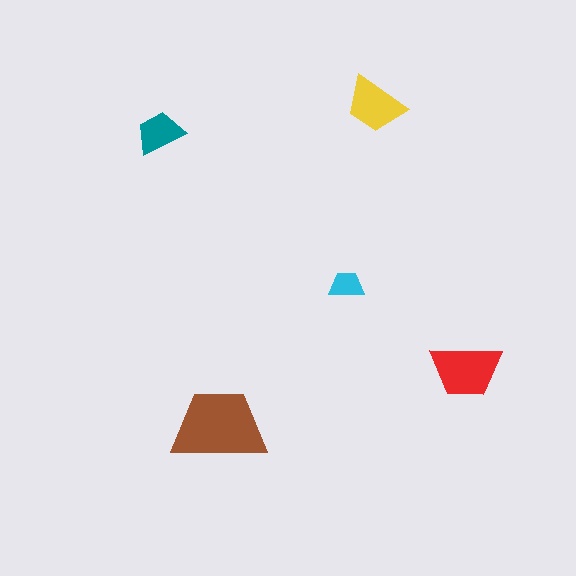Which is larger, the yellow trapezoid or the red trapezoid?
The red one.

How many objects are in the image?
There are 5 objects in the image.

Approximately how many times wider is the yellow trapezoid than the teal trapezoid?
About 1.5 times wider.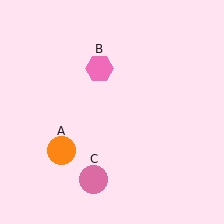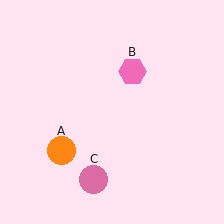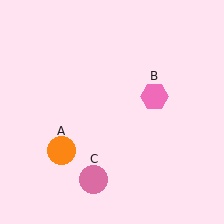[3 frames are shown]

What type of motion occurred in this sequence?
The pink hexagon (object B) rotated clockwise around the center of the scene.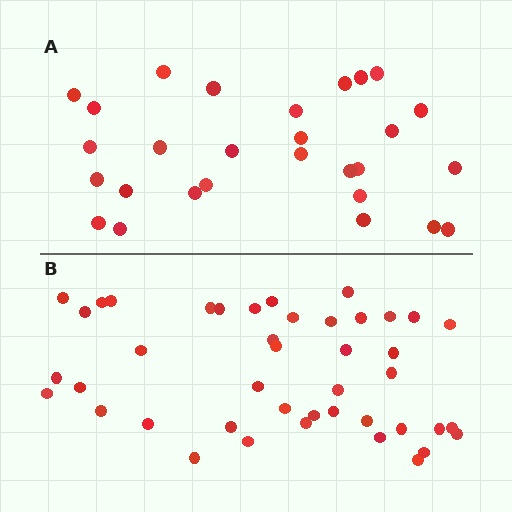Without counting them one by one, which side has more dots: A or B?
Region B (the bottom region) has more dots.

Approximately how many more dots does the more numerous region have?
Region B has approximately 15 more dots than region A.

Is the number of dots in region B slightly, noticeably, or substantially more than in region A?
Region B has substantially more. The ratio is roughly 1.5 to 1.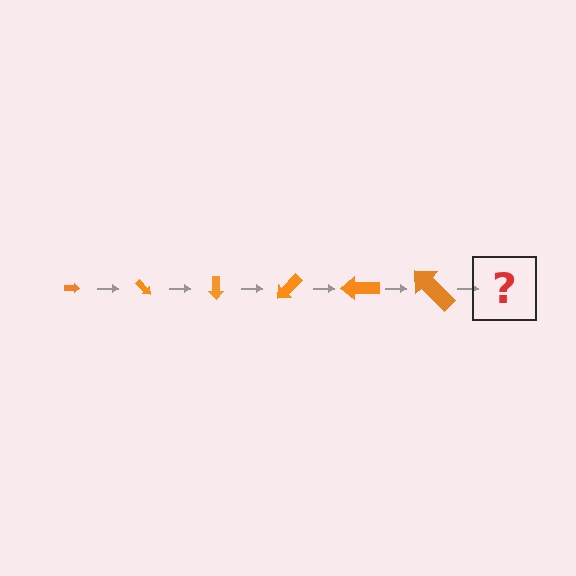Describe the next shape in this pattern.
It should be an arrow, larger than the previous one and rotated 270 degrees from the start.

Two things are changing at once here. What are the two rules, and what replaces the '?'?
The two rules are that the arrow grows larger each step and it rotates 45 degrees each step. The '?' should be an arrow, larger than the previous one and rotated 270 degrees from the start.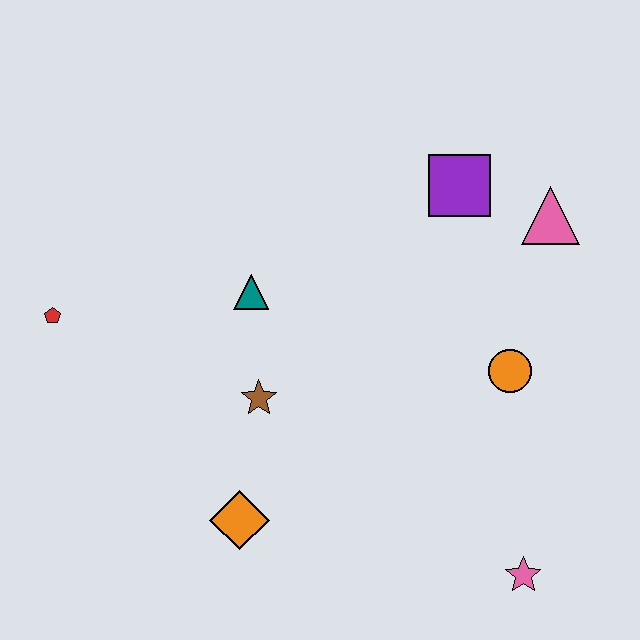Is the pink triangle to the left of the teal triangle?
No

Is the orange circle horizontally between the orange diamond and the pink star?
Yes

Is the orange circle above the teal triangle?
No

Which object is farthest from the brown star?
The pink triangle is farthest from the brown star.